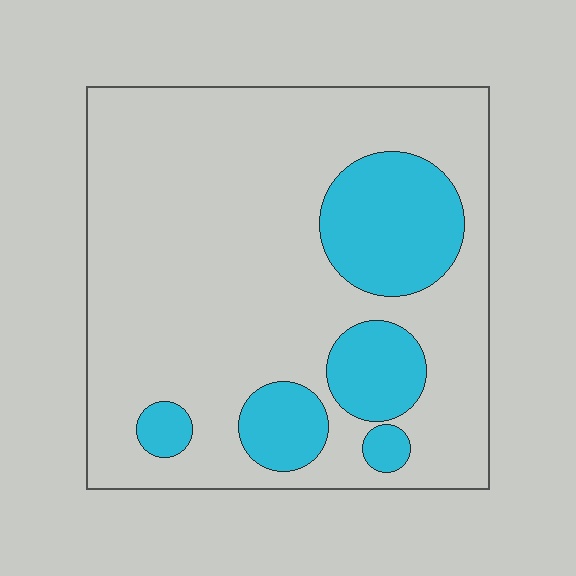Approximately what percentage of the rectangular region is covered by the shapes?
Approximately 20%.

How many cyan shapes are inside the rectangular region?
5.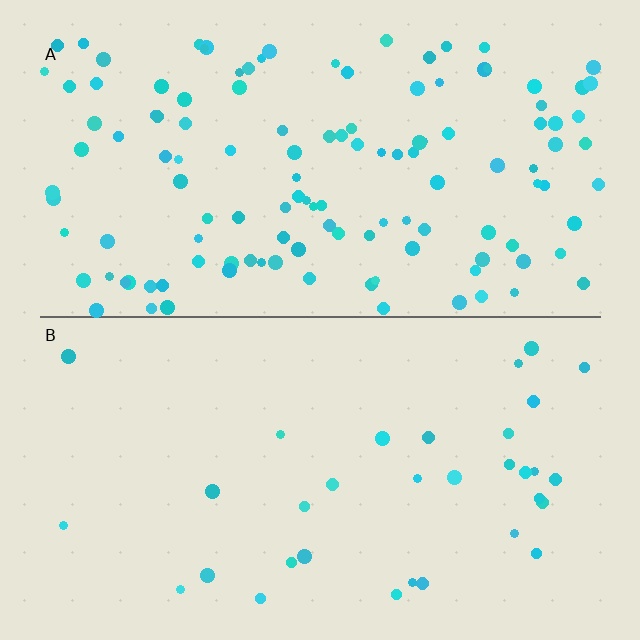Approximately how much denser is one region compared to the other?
Approximately 3.9× — region A over region B.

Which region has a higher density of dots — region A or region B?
A (the top).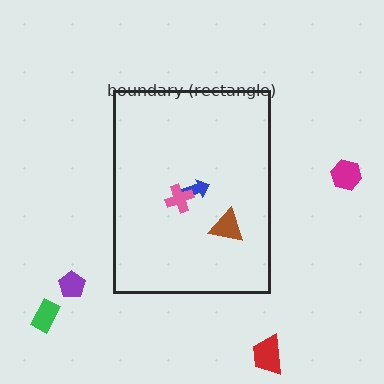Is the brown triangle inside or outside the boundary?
Inside.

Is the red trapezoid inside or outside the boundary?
Outside.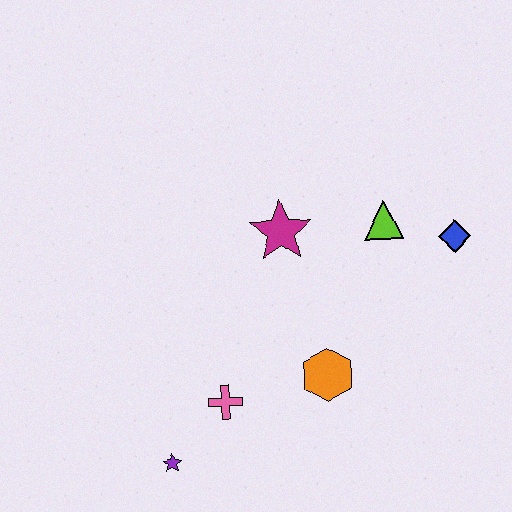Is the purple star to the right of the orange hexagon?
No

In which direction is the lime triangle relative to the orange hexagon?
The lime triangle is above the orange hexagon.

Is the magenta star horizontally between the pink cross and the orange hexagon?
Yes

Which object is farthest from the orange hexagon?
The blue diamond is farthest from the orange hexagon.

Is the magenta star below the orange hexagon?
No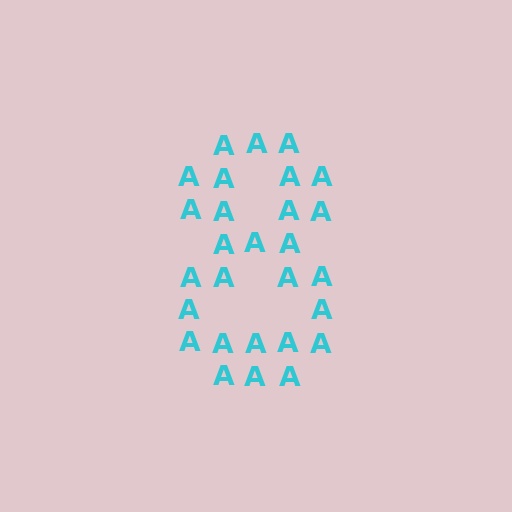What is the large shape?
The large shape is the digit 8.